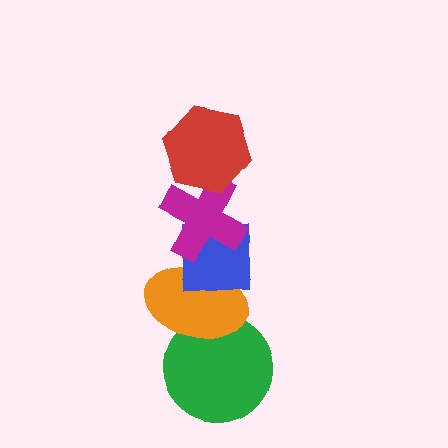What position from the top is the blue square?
The blue square is 3rd from the top.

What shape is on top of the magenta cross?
The red hexagon is on top of the magenta cross.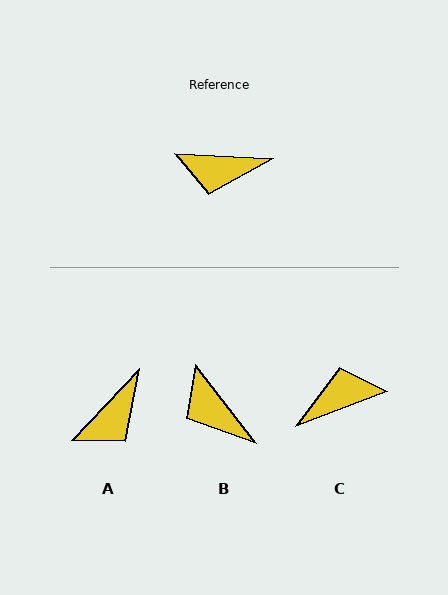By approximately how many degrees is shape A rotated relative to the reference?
Approximately 50 degrees counter-clockwise.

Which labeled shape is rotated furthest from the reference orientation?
C, about 156 degrees away.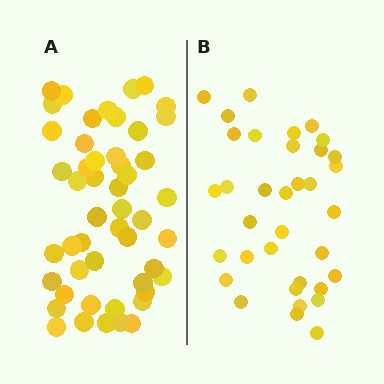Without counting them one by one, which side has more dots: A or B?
Region A (the left region) has more dots.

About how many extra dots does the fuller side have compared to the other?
Region A has approximately 15 more dots than region B.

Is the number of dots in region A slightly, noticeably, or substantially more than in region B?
Region A has noticeably more, but not dramatically so. The ratio is roughly 1.4 to 1.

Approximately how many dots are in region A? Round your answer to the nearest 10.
About 50 dots.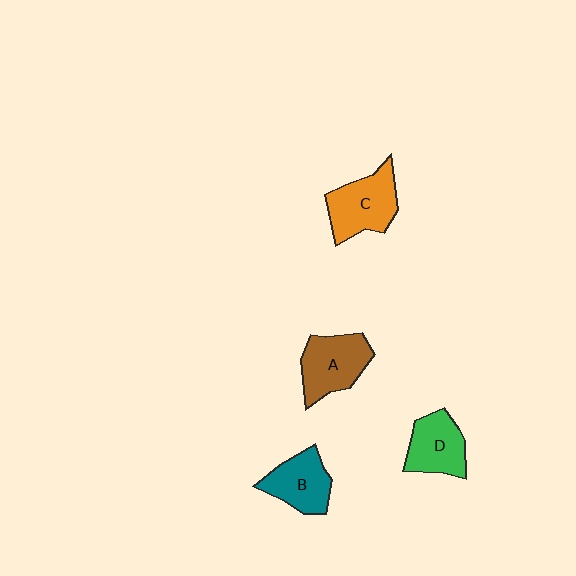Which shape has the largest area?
Shape C (orange).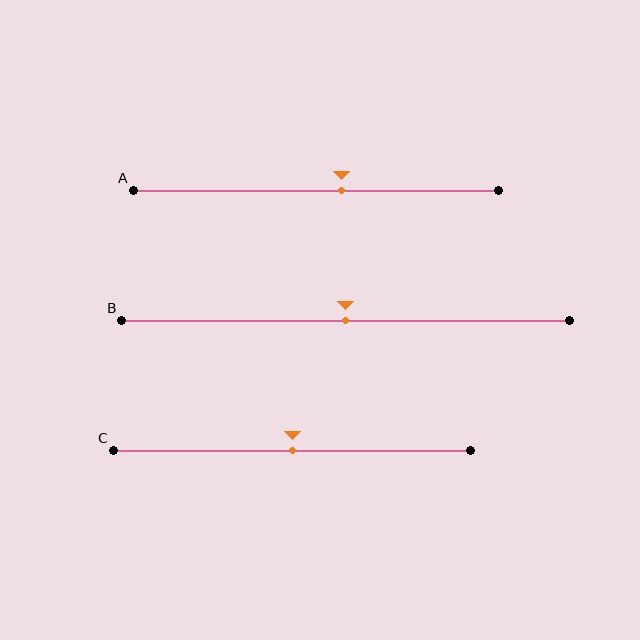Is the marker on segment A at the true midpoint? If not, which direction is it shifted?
No, the marker on segment A is shifted to the right by about 7% of the segment length.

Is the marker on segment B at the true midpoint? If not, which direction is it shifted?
Yes, the marker on segment B is at the true midpoint.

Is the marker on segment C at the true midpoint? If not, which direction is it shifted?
Yes, the marker on segment C is at the true midpoint.